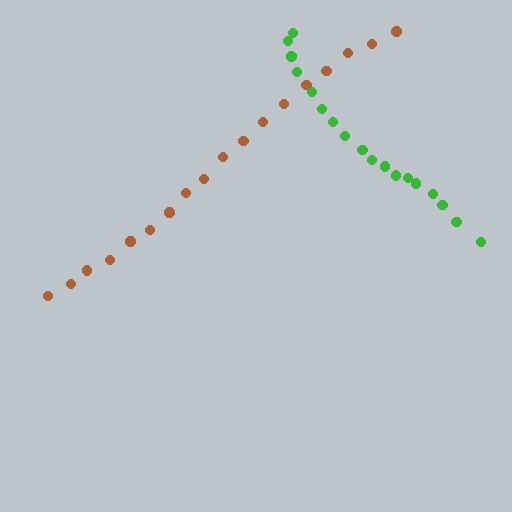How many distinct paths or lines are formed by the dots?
There are 2 distinct paths.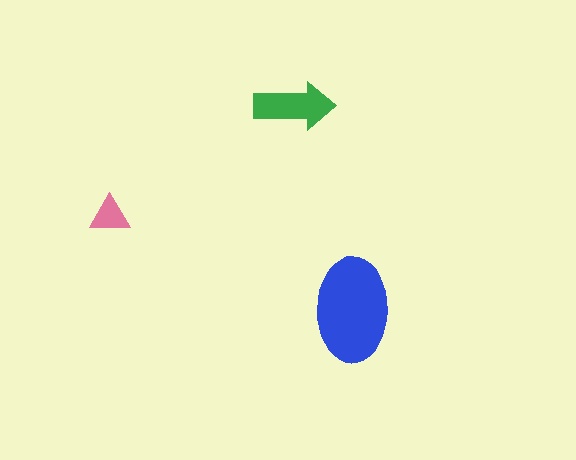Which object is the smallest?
The pink triangle.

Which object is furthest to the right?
The blue ellipse is rightmost.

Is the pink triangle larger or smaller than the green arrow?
Smaller.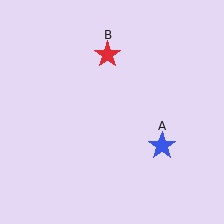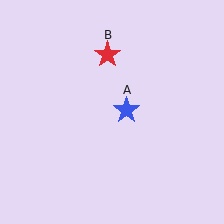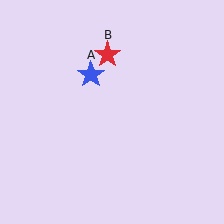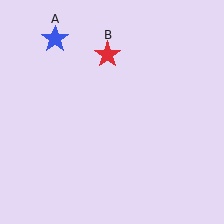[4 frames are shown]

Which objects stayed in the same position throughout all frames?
Red star (object B) remained stationary.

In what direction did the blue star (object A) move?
The blue star (object A) moved up and to the left.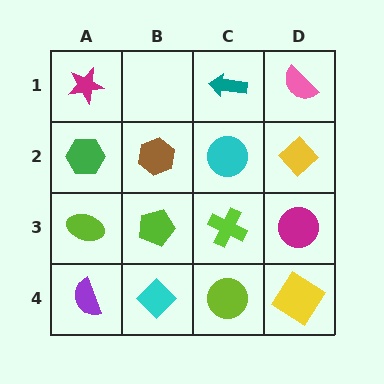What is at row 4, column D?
A yellow diamond.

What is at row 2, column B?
A brown hexagon.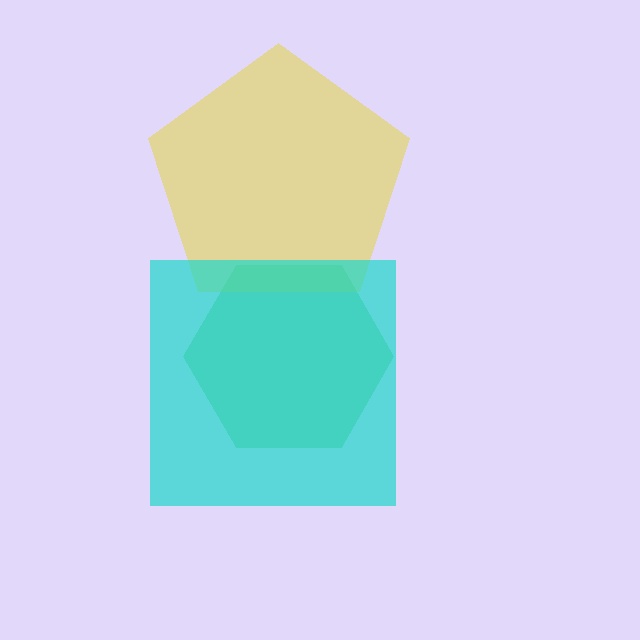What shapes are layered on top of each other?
The layered shapes are: a green hexagon, a yellow pentagon, a cyan square.